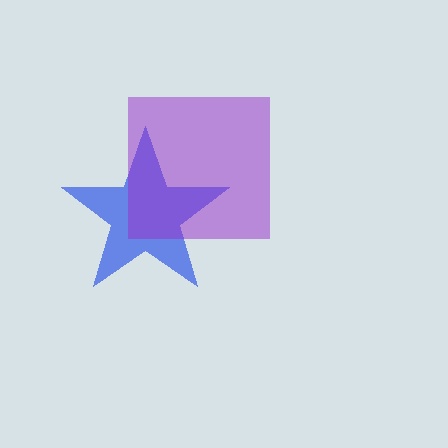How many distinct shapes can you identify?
There are 2 distinct shapes: a blue star, a purple square.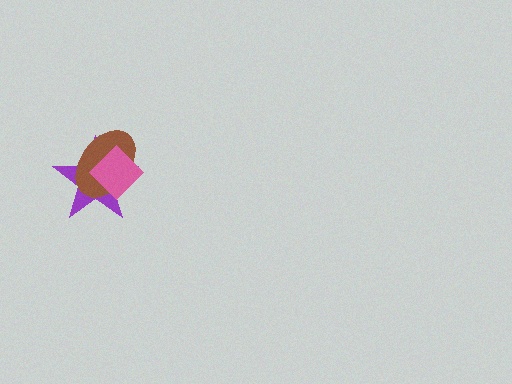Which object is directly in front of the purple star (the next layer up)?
The brown ellipse is directly in front of the purple star.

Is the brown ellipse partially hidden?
Yes, it is partially covered by another shape.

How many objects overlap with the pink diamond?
2 objects overlap with the pink diamond.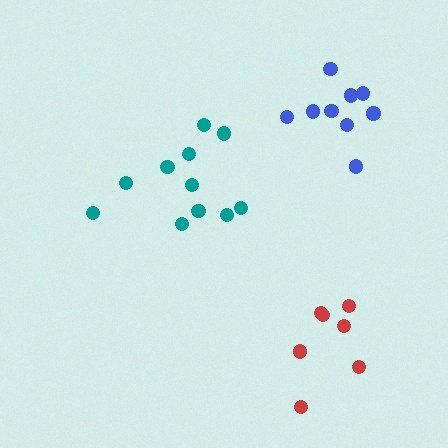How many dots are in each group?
Group 1: 9 dots, Group 2: 7 dots, Group 3: 11 dots (27 total).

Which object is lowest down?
The red cluster is bottommost.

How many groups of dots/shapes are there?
There are 3 groups.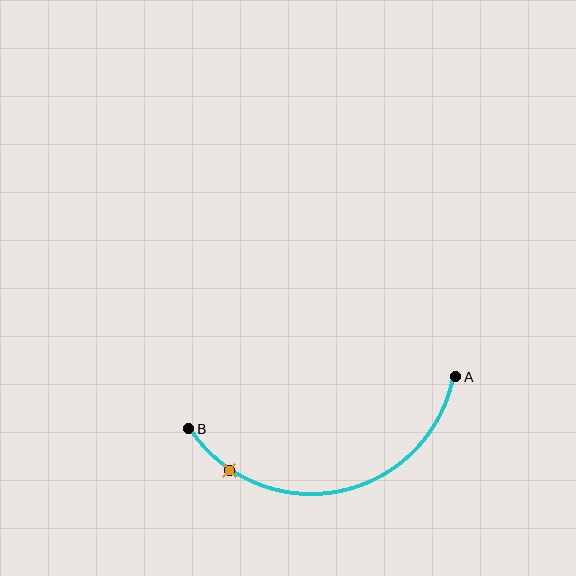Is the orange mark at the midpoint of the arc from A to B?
No. The orange mark lies on the arc but is closer to endpoint B. The arc midpoint would be at the point on the curve equidistant along the arc from both A and B.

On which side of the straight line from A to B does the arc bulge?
The arc bulges below the straight line connecting A and B.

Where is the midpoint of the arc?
The arc midpoint is the point on the curve farthest from the straight line joining A and B. It sits below that line.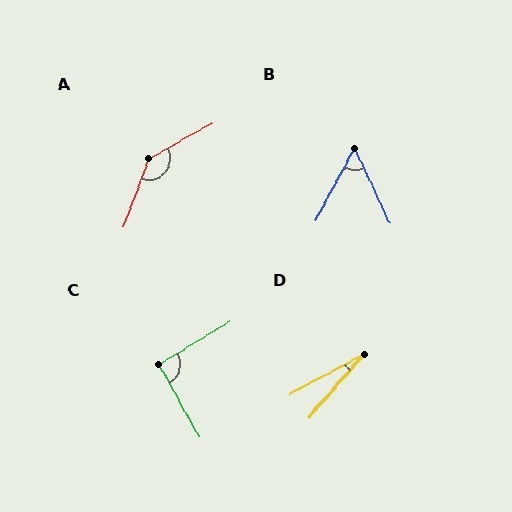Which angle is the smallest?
D, at approximately 21 degrees.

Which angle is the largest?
A, at approximately 140 degrees.